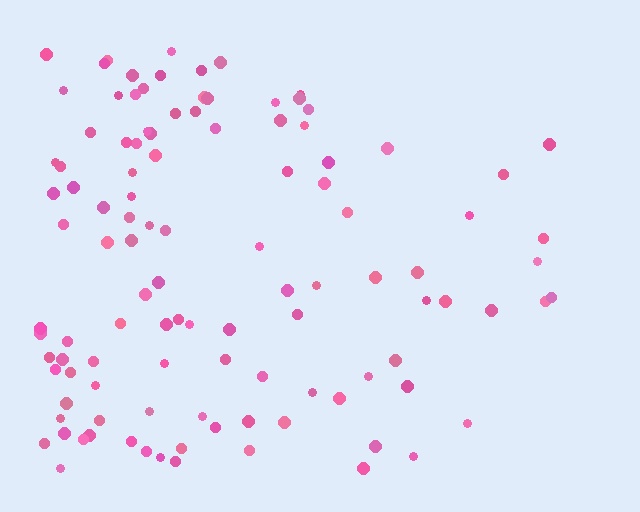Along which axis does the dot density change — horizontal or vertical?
Horizontal.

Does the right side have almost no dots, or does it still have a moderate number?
Still a moderate number, just noticeably fewer than the left.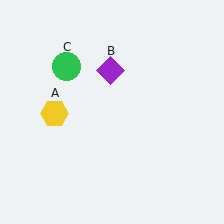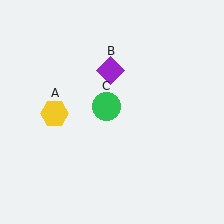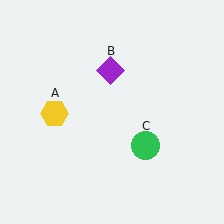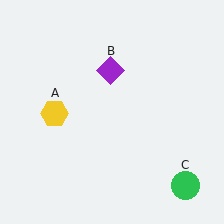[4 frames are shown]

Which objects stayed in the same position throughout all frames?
Yellow hexagon (object A) and purple diamond (object B) remained stationary.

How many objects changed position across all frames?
1 object changed position: green circle (object C).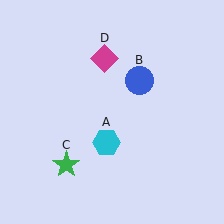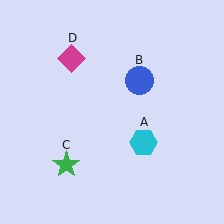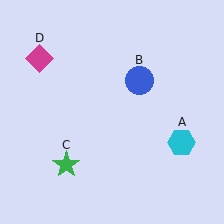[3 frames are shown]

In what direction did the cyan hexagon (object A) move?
The cyan hexagon (object A) moved right.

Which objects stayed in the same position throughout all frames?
Blue circle (object B) and green star (object C) remained stationary.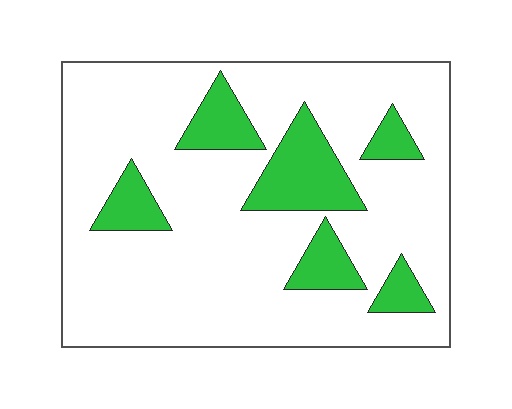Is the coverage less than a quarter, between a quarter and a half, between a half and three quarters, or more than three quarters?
Less than a quarter.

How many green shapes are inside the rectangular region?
6.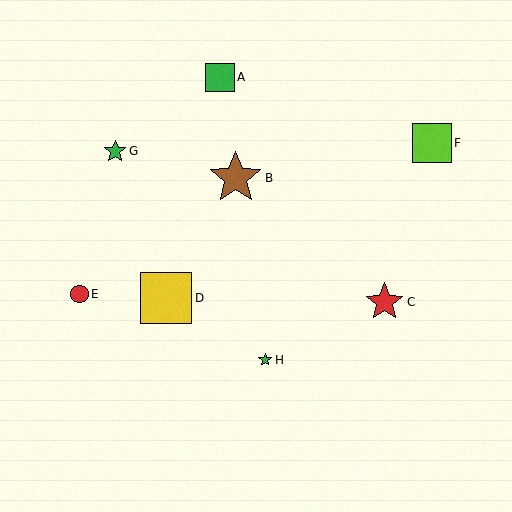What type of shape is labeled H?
Shape H is a green star.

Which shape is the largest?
The brown star (labeled B) is the largest.